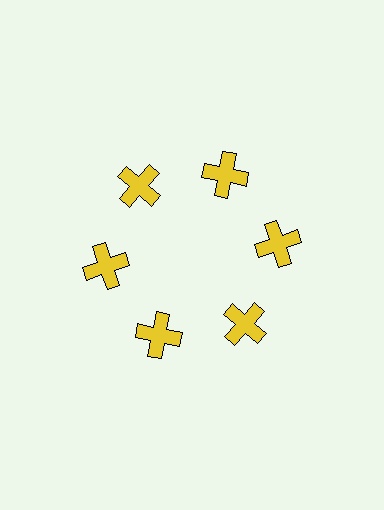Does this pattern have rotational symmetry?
Yes, this pattern has 6-fold rotational symmetry. It looks the same after rotating 60 degrees around the center.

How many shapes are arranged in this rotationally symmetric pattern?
There are 6 shapes, arranged in 6 groups of 1.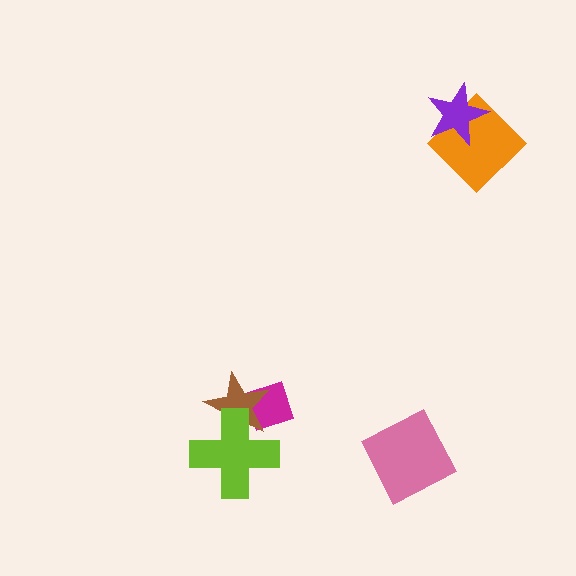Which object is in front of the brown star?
The lime cross is in front of the brown star.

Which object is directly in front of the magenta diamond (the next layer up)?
The brown star is directly in front of the magenta diamond.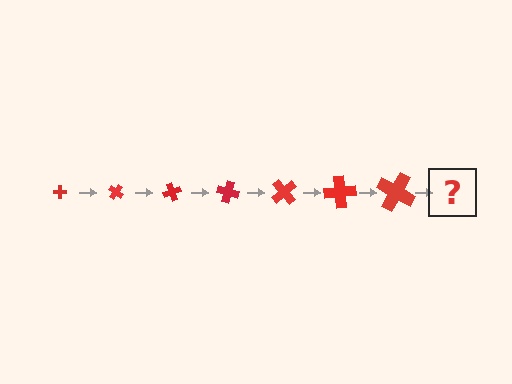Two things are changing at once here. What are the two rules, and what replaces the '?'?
The two rules are that the cross grows larger each step and it rotates 35 degrees each step. The '?' should be a cross, larger than the previous one and rotated 245 degrees from the start.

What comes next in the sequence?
The next element should be a cross, larger than the previous one and rotated 245 degrees from the start.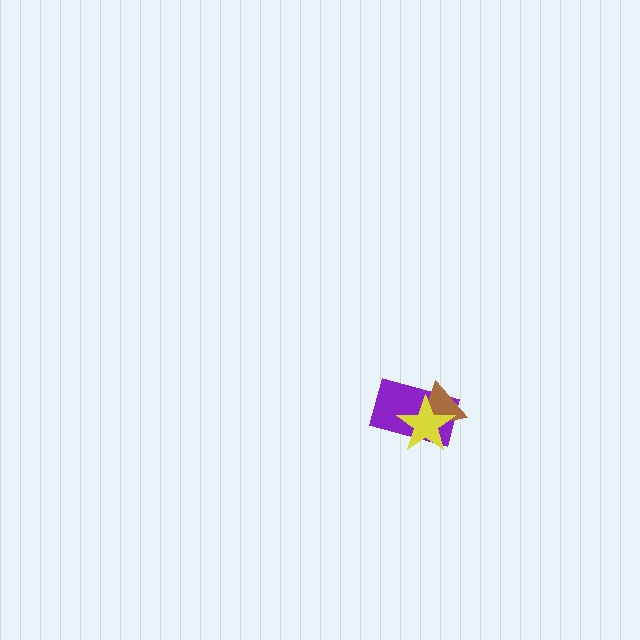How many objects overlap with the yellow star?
2 objects overlap with the yellow star.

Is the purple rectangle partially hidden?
Yes, it is partially covered by another shape.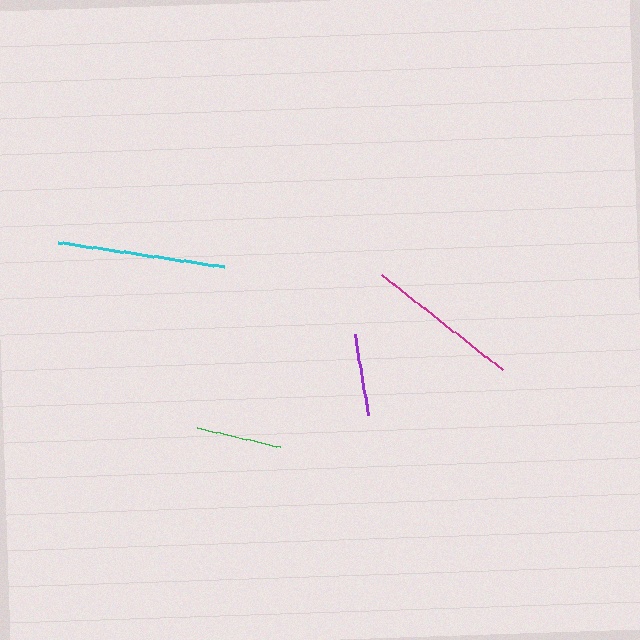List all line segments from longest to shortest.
From longest to shortest: cyan, magenta, green, purple.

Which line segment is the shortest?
The purple line is the shortest at approximately 83 pixels.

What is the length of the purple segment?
The purple segment is approximately 83 pixels long.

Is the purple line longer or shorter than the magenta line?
The magenta line is longer than the purple line.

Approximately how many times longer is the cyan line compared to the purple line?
The cyan line is approximately 2.0 times the length of the purple line.